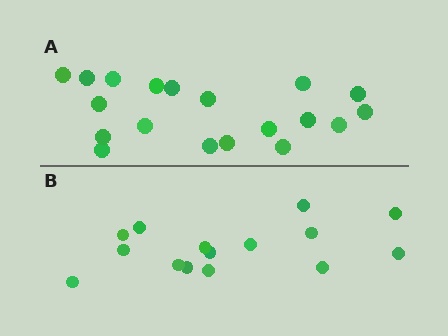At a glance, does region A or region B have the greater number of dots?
Region A (the top region) has more dots.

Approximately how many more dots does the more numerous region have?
Region A has about 4 more dots than region B.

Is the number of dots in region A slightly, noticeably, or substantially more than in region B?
Region A has noticeably more, but not dramatically so. The ratio is roughly 1.3 to 1.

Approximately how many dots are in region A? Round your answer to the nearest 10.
About 20 dots. (The exact count is 19, which rounds to 20.)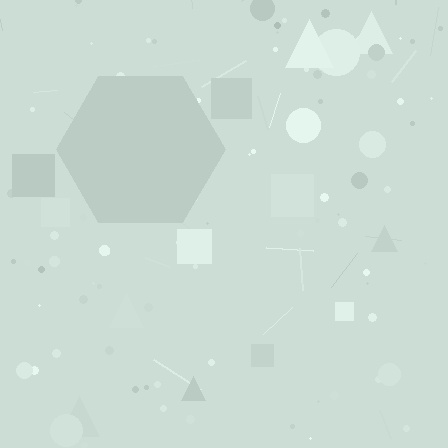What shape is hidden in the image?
A hexagon is hidden in the image.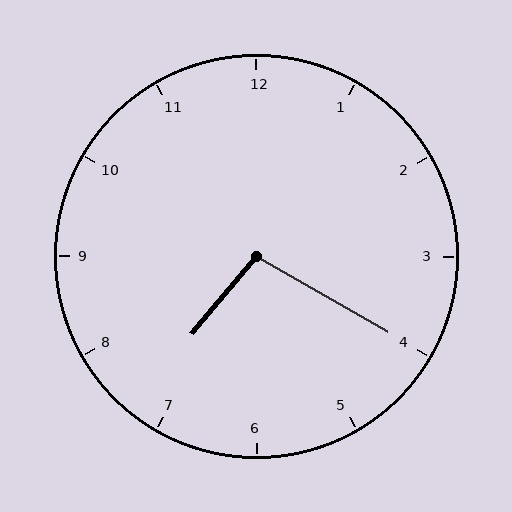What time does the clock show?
7:20.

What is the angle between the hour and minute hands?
Approximately 100 degrees.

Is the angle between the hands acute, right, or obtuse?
It is obtuse.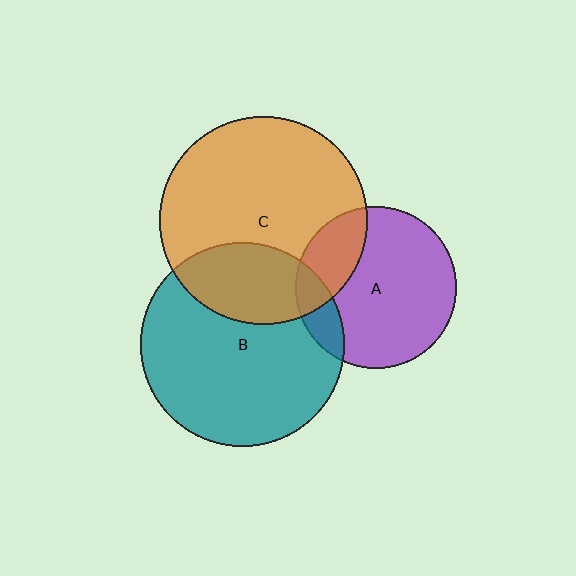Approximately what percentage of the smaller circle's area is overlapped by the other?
Approximately 30%.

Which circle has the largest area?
Circle C (orange).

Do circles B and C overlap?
Yes.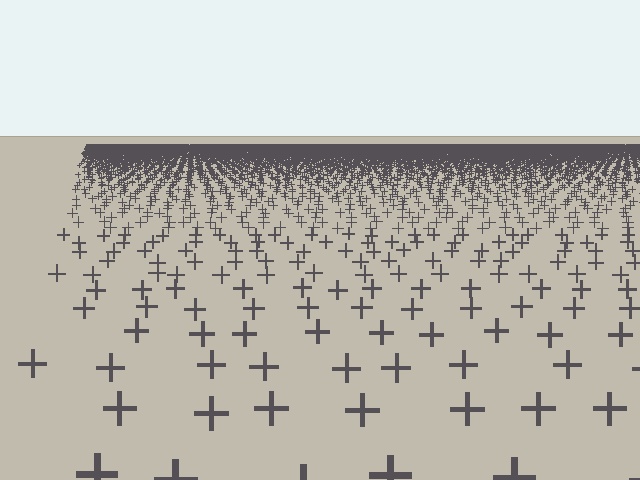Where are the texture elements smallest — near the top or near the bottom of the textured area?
Near the top.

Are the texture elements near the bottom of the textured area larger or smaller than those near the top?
Larger. Near the bottom, elements are closer to the viewer and appear at a bigger on-screen size.